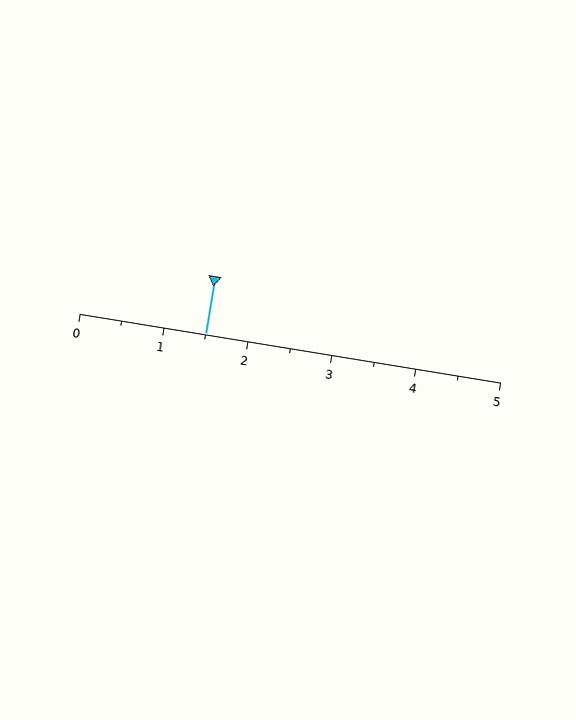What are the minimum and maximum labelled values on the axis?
The axis runs from 0 to 5.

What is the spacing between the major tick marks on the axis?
The major ticks are spaced 1 apart.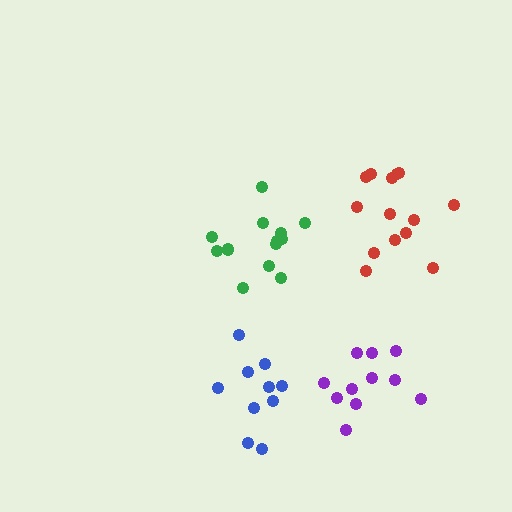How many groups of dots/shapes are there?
There are 4 groups.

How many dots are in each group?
Group 1: 10 dots, Group 2: 11 dots, Group 3: 14 dots, Group 4: 13 dots (48 total).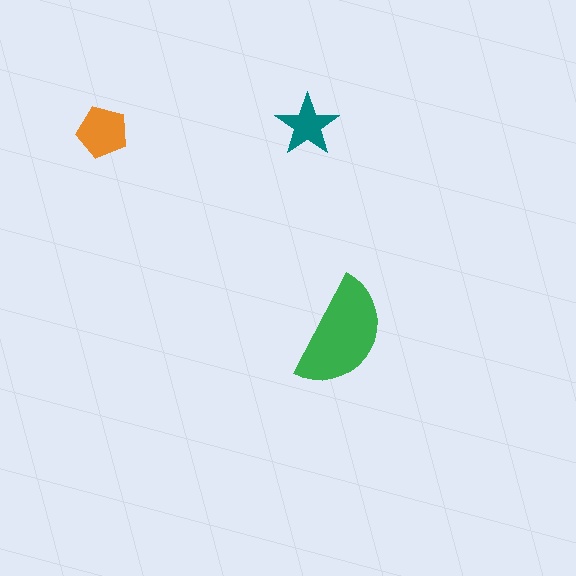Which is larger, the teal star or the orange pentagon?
The orange pentagon.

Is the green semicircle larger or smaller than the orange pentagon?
Larger.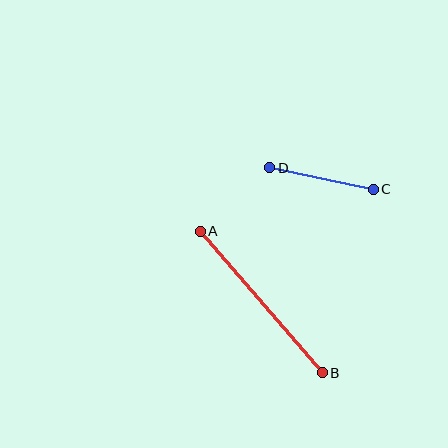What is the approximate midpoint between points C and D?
The midpoint is at approximately (321, 179) pixels.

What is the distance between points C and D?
The distance is approximately 106 pixels.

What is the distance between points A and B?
The distance is approximately 187 pixels.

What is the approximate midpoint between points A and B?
The midpoint is at approximately (261, 302) pixels.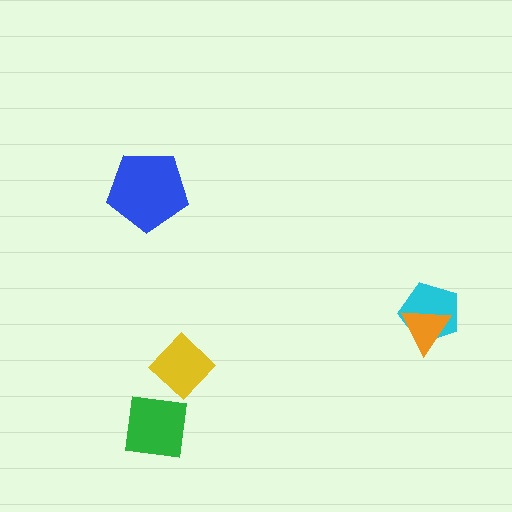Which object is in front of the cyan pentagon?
The orange triangle is in front of the cyan pentagon.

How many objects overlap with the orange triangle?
1 object overlaps with the orange triangle.